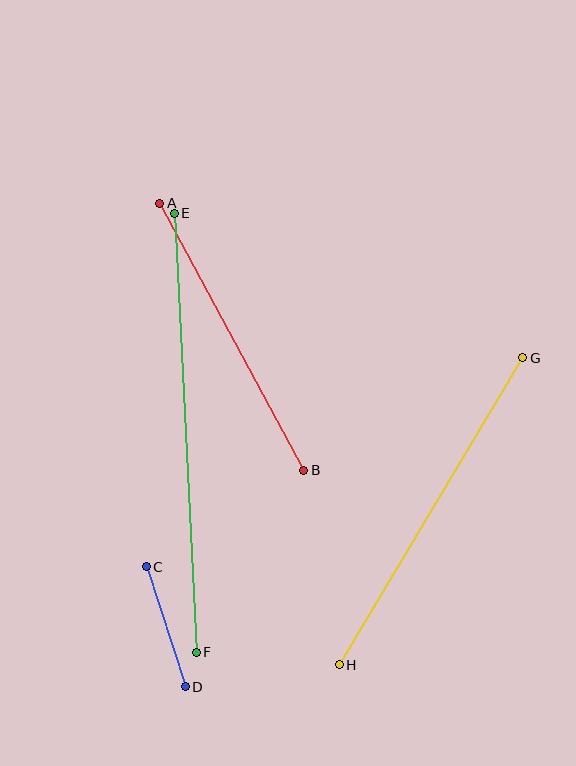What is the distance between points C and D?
The distance is approximately 126 pixels.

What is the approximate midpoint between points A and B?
The midpoint is at approximately (232, 337) pixels.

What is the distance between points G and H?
The distance is approximately 358 pixels.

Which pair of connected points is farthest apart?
Points E and F are farthest apart.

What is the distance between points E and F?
The distance is approximately 440 pixels.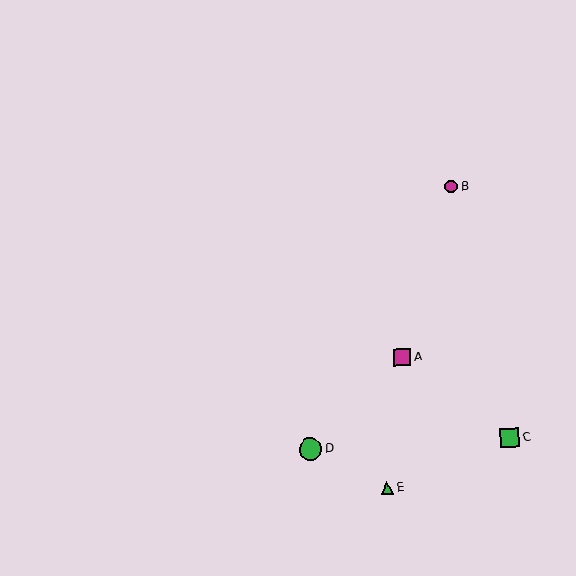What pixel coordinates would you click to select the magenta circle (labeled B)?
Click at (451, 187) to select the magenta circle B.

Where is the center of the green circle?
The center of the green circle is at (310, 450).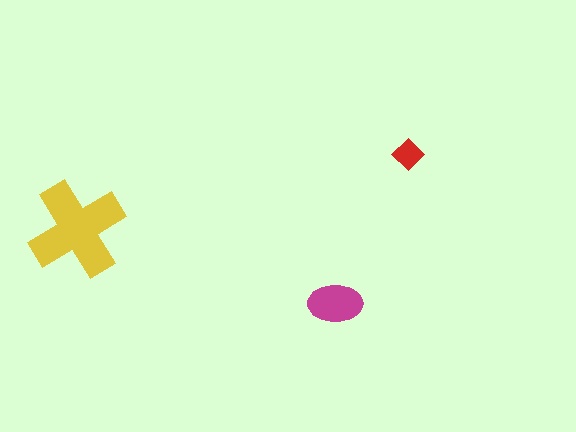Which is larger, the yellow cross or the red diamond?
The yellow cross.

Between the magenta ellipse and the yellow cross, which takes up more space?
The yellow cross.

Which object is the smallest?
The red diamond.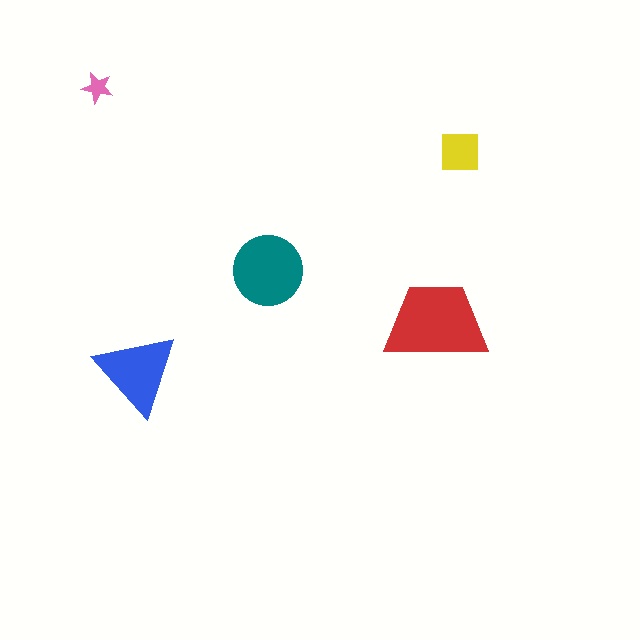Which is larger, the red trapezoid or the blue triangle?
The red trapezoid.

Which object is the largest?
The red trapezoid.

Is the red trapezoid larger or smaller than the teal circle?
Larger.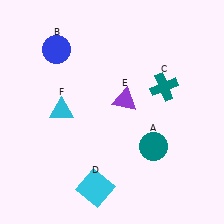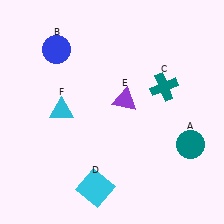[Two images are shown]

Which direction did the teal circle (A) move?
The teal circle (A) moved right.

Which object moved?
The teal circle (A) moved right.